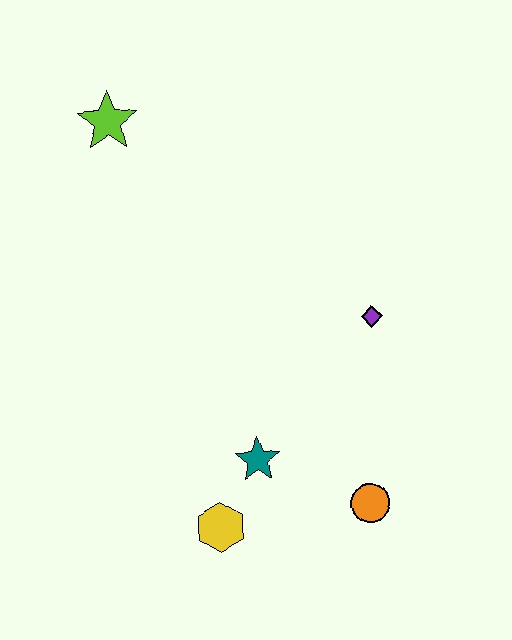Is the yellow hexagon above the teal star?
No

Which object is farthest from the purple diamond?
The lime star is farthest from the purple diamond.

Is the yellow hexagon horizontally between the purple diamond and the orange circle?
No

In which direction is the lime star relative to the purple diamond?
The lime star is to the left of the purple diamond.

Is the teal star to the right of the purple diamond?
No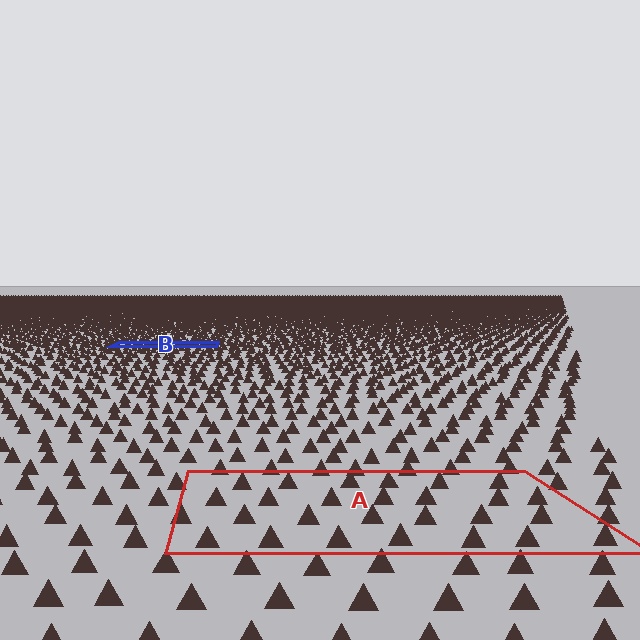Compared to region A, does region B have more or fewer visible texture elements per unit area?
Region B has more texture elements per unit area — they are packed more densely because it is farther away.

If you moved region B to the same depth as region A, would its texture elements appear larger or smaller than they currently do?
They would appear larger. At a closer depth, the same texture elements are projected at a bigger on-screen size.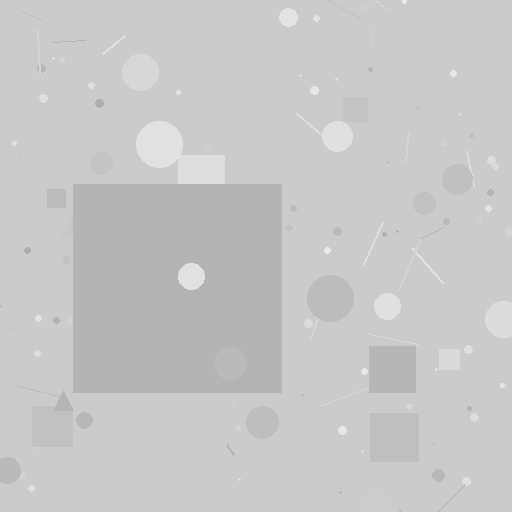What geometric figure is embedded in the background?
A square is embedded in the background.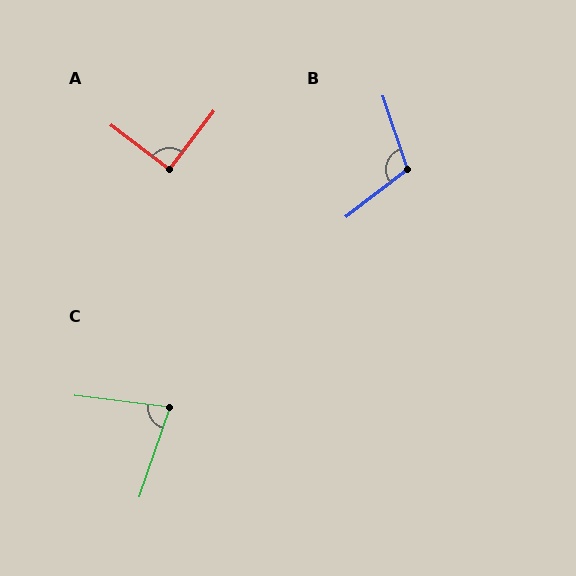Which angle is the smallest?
C, at approximately 79 degrees.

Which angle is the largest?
B, at approximately 110 degrees.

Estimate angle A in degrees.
Approximately 91 degrees.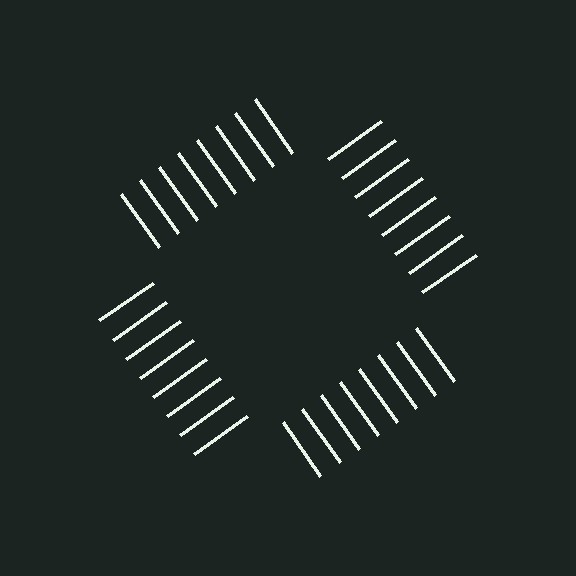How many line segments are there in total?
32 — 8 along each of the 4 edges.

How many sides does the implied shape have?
4 sides — the line-ends trace a square.